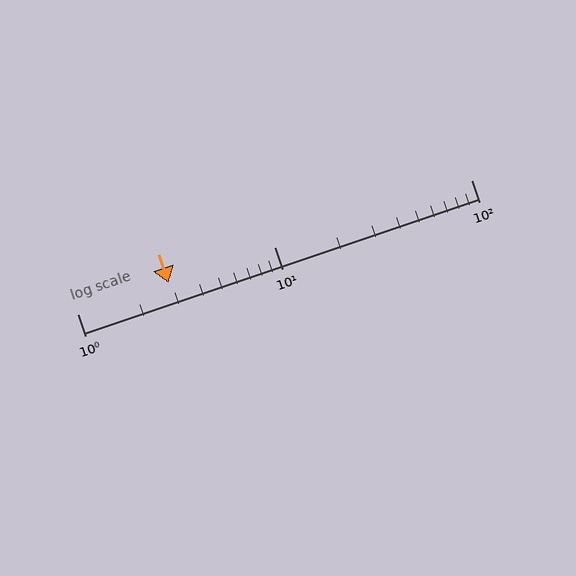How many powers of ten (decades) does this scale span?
The scale spans 2 decades, from 1 to 100.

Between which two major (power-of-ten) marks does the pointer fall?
The pointer is between 1 and 10.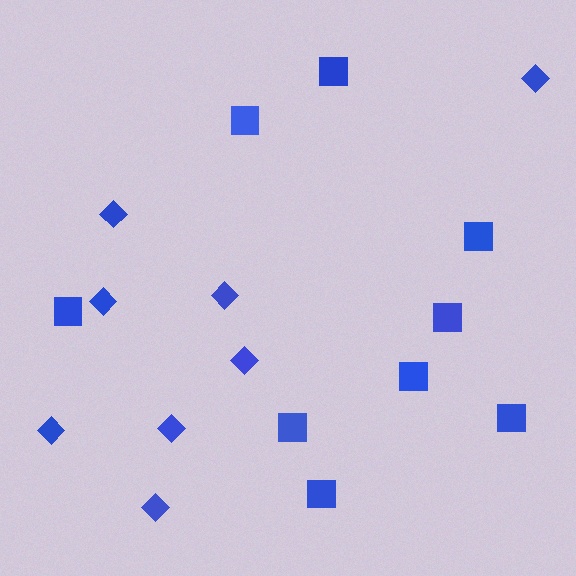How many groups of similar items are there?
There are 2 groups: one group of squares (9) and one group of diamonds (8).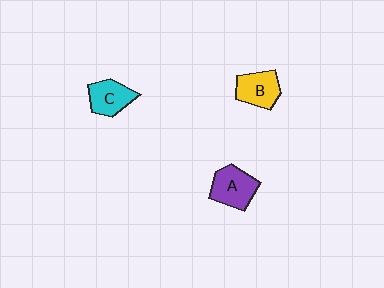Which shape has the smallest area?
Shape C (cyan).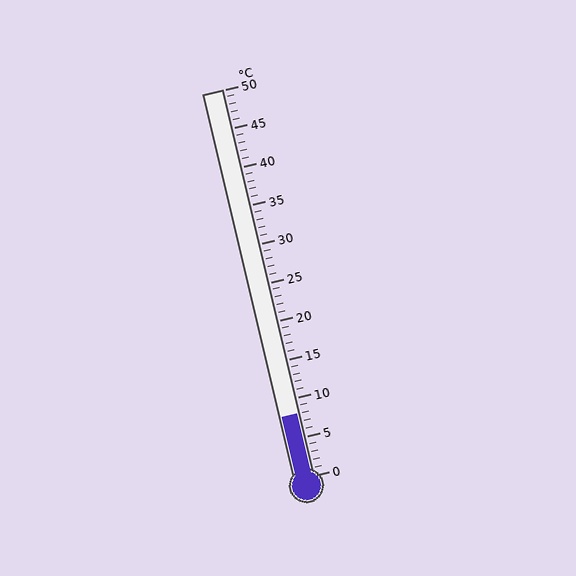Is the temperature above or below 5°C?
The temperature is above 5°C.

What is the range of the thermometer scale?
The thermometer scale ranges from 0°C to 50°C.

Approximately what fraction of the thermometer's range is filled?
The thermometer is filled to approximately 15% of its range.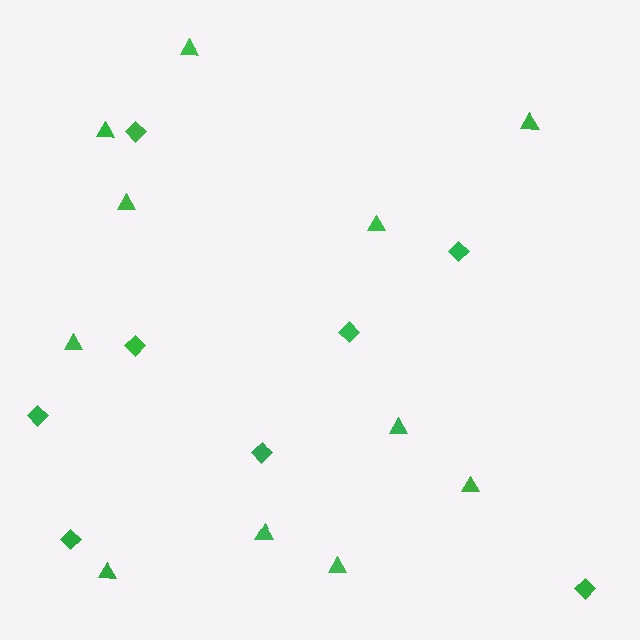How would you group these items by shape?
There are 2 groups: one group of triangles (11) and one group of diamonds (8).